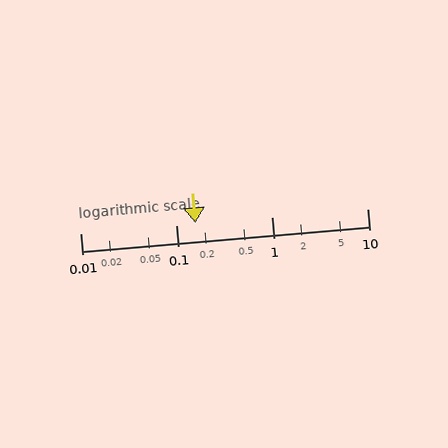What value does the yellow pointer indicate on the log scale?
The pointer indicates approximately 0.16.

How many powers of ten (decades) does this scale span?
The scale spans 3 decades, from 0.01 to 10.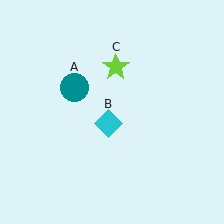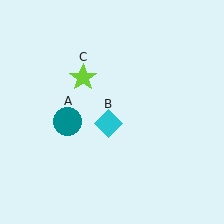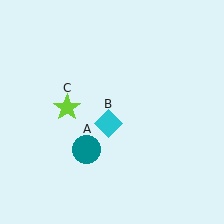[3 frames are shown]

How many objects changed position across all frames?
2 objects changed position: teal circle (object A), lime star (object C).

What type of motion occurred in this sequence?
The teal circle (object A), lime star (object C) rotated counterclockwise around the center of the scene.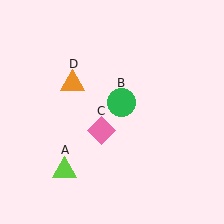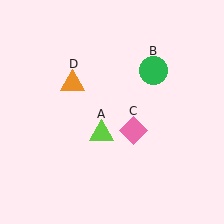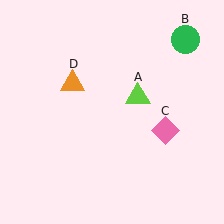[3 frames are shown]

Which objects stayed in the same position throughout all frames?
Orange triangle (object D) remained stationary.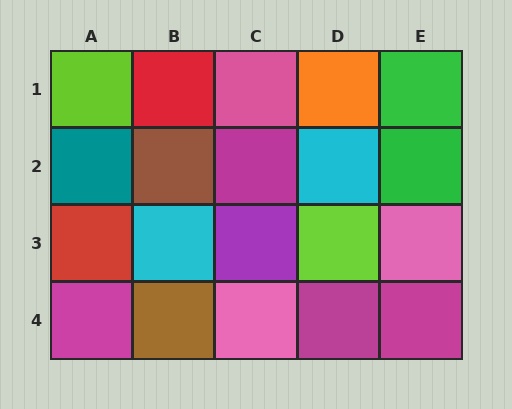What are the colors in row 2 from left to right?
Teal, brown, magenta, cyan, green.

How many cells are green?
2 cells are green.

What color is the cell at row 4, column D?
Magenta.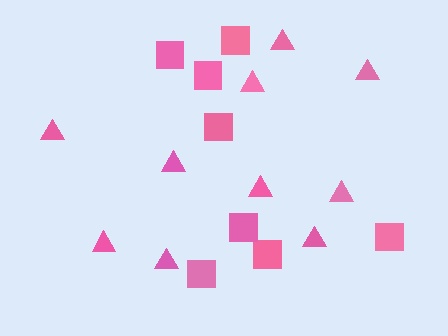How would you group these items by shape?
There are 2 groups: one group of triangles (10) and one group of squares (8).